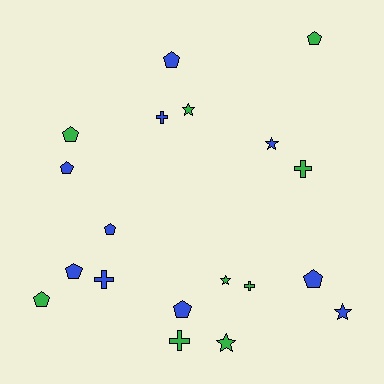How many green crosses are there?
There are 3 green crosses.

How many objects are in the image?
There are 19 objects.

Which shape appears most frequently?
Pentagon, with 9 objects.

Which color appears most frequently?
Blue, with 10 objects.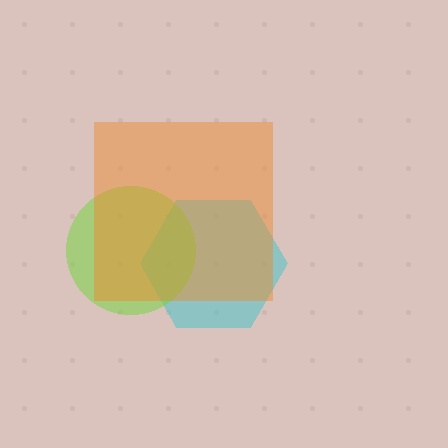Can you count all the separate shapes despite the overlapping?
Yes, there are 3 separate shapes.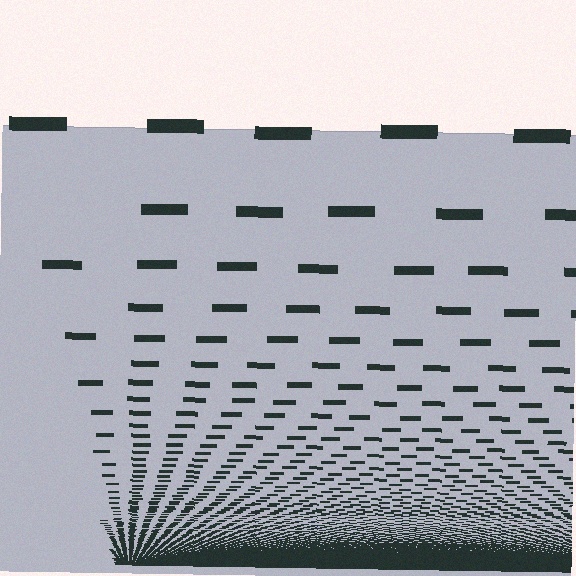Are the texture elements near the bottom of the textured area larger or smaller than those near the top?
Smaller. The gradient is inverted — elements near the bottom are smaller and denser.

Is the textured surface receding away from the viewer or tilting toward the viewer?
The surface appears to tilt toward the viewer. Texture elements get larger and sparser toward the top.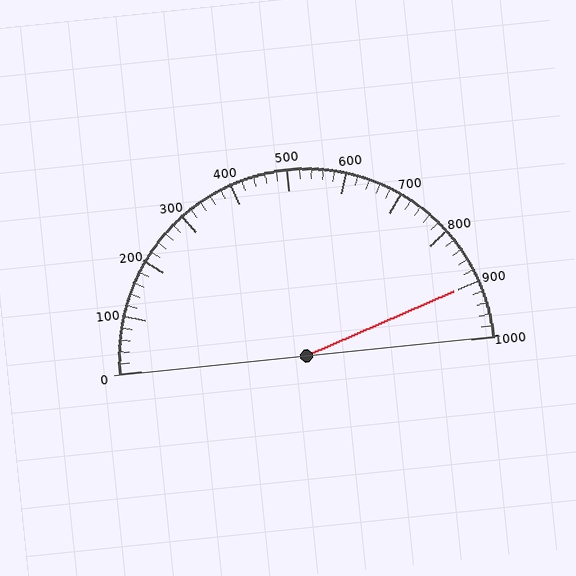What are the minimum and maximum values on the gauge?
The gauge ranges from 0 to 1000.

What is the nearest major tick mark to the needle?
The nearest major tick mark is 900.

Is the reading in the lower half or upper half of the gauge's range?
The reading is in the upper half of the range (0 to 1000).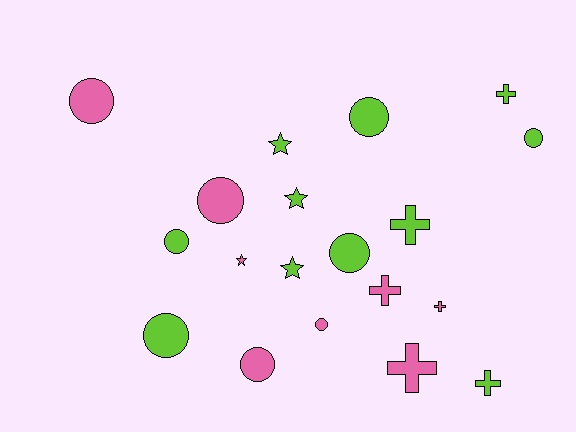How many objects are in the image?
There are 19 objects.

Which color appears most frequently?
Lime, with 11 objects.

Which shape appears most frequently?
Circle, with 9 objects.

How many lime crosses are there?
There are 3 lime crosses.